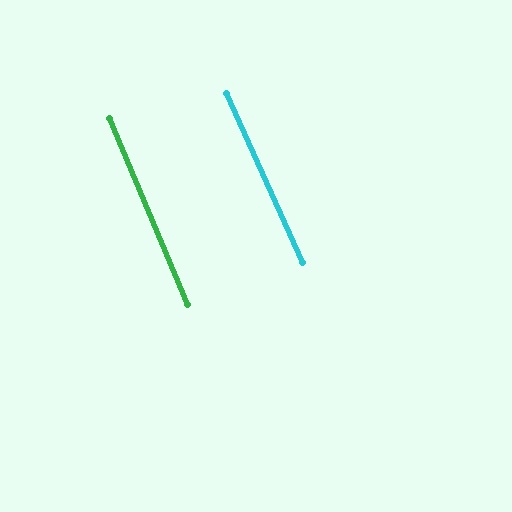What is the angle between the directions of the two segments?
Approximately 1 degree.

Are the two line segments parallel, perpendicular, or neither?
Parallel — their directions differ by only 1.4°.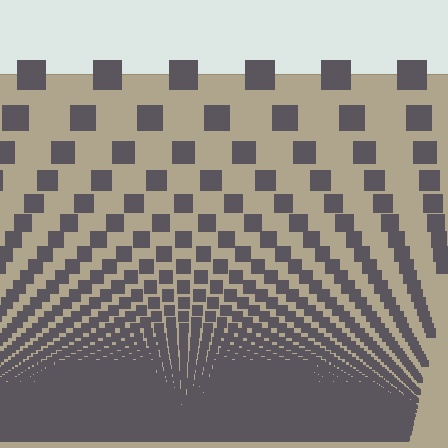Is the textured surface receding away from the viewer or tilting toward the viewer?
The surface appears to tilt toward the viewer. Texture elements get larger and sparser toward the top.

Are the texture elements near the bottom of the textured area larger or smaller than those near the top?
Smaller. The gradient is inverted — elements near the bottom are smaller and denser.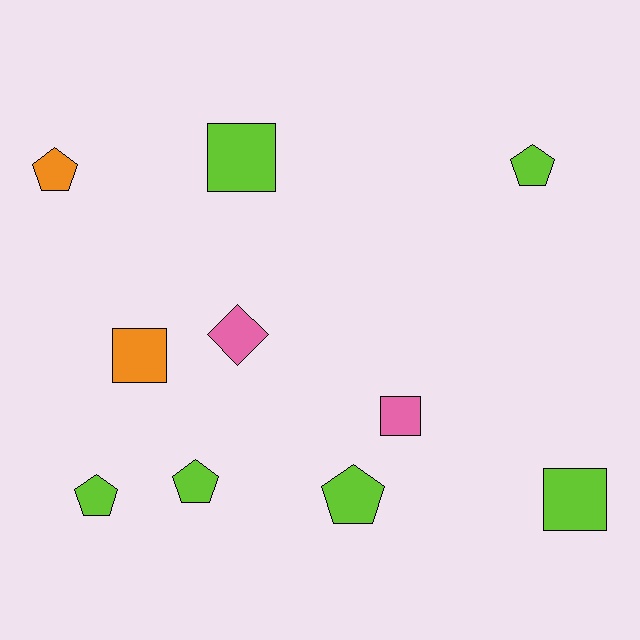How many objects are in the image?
There are 10 objects.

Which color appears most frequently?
Lime, with 6 objects.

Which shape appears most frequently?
Pentagon, with 5 objects.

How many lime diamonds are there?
There are no lime diamonds.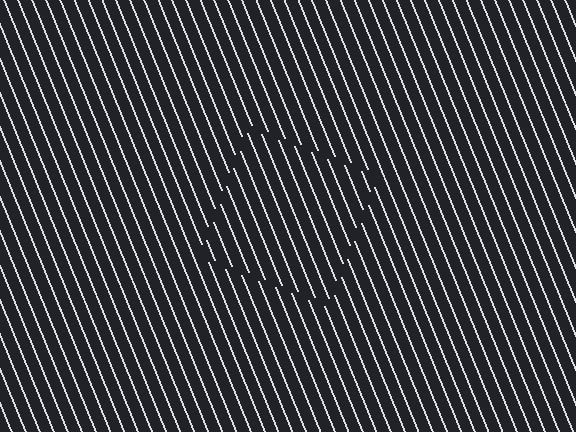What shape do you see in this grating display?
An illusory square. The interior of the shape contains the same grating, shifted by half a period — the contour is defined by the phase discontinuity where line-ends from the inner and outer gratings abut.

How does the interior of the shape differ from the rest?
The interior of the shape contains the same grating, shifted by half a period — the contour is defined by the phase discontinuity where line-ends from the inner and outer gratings abut.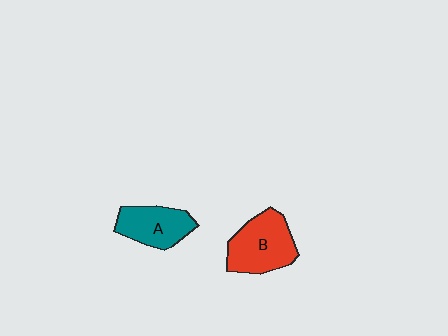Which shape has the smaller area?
Shape A (teal).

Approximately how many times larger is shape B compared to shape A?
Approximately 1.3 times.